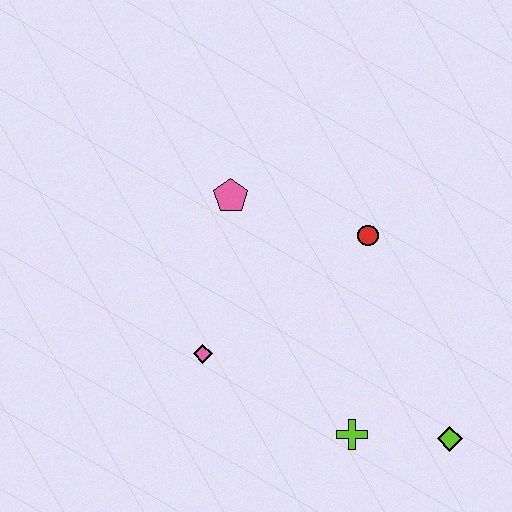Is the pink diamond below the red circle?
Yes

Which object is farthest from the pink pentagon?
The lime diamond is farthest from the pink pentagon.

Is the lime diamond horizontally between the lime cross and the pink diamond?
No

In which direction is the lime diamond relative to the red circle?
The lime diamond is below the red circle.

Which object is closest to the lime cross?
The lime diamond is closest to the lime cross.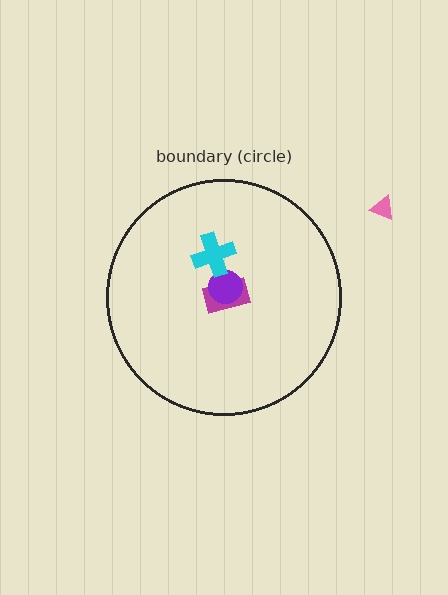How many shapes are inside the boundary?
3 inside, 1 outside.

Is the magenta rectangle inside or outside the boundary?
Inside.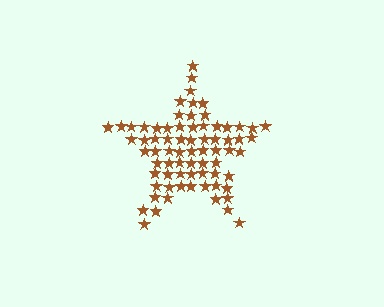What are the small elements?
The small elements are stars.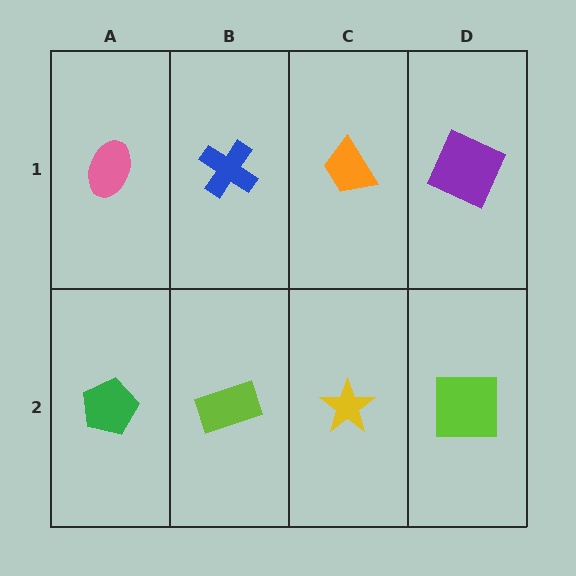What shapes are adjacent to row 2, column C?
An orange trapezoid (row 1, column C), a lime rectangle (row 2, column B), a lime square (row 2, column D).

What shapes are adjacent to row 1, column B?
A lime rectangle (row 2, column B), a pink ellipse (row 1, column A), an orange trapezoid (row 1, column C).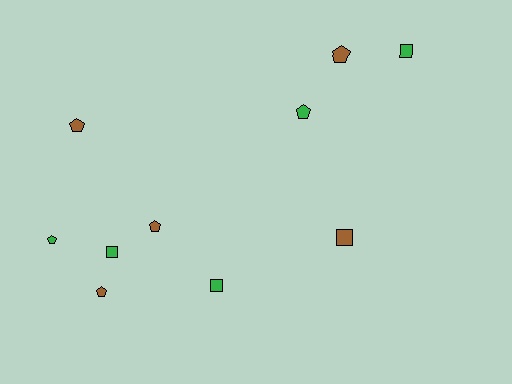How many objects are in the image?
There are 10 objects.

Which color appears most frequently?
Green, with 5 objects.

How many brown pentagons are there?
There are 4 brown pentagons.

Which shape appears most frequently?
Pentagon, with 6 objects.